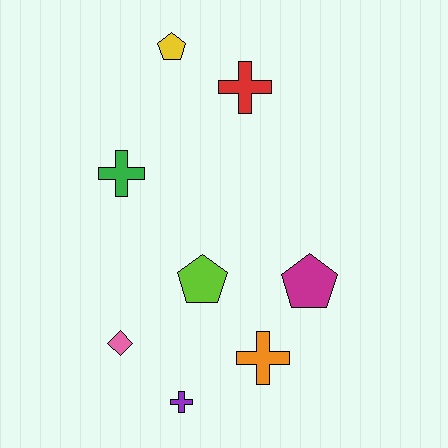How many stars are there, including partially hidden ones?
There are no stars.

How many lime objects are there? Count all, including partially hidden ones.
There is 1 lime object.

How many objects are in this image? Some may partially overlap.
There are 8 objects.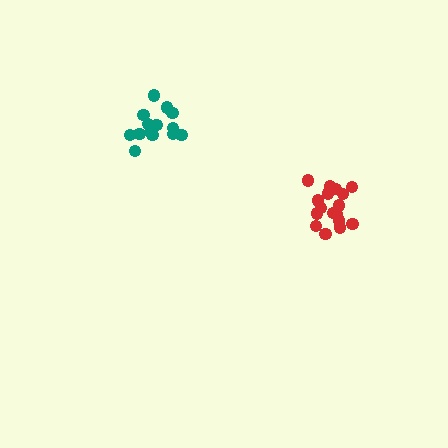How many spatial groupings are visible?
There are 2 spatial groupings.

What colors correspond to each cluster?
The clusters are colored: red, teal.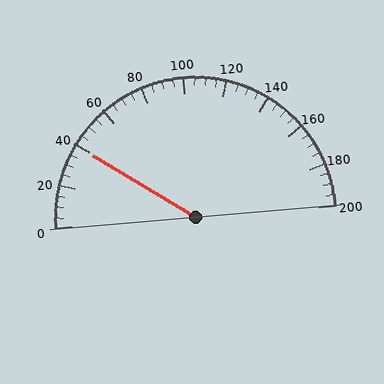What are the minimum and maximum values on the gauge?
The gauge ranges from 0 to 200.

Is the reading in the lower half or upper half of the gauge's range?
The reading is in the lower half of the range (0 to 200).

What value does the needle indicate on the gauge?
The needle indicates approximately 40.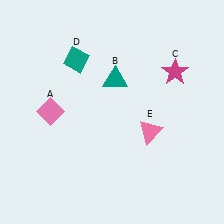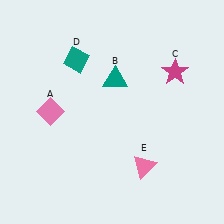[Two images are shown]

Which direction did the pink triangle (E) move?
The pink triangle (E) moved down.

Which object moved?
The pink triangle (E) moved down.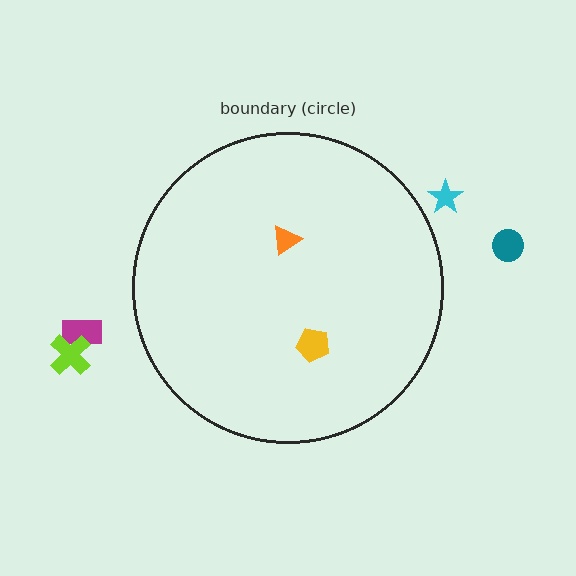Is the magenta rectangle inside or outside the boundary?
Outside.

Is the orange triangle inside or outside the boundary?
Inside.